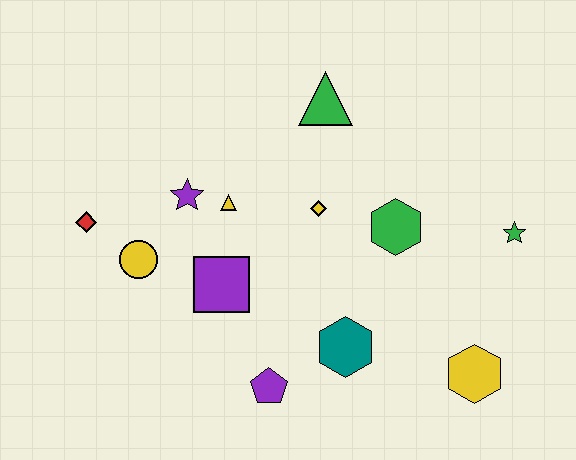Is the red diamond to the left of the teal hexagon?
Yes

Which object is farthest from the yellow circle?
The green star is farthest from the yellow circle.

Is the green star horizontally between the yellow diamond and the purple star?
No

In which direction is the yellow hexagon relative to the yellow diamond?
The yellow hexagon is below the yellow diamond.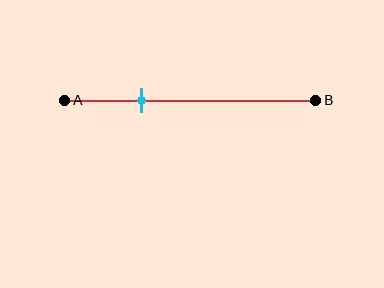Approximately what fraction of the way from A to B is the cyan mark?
The cyan mark is approximately 30% of the way from A to B.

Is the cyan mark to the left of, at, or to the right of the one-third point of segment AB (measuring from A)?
The cyan mark is approximately at the one-third point of segment AB.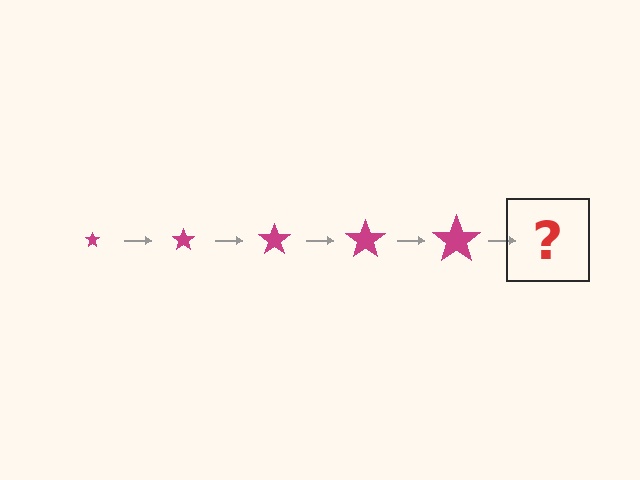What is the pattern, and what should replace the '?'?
The pattern is that the star gets progressively larger each step. The '?' should be a magenta star, larger than the previous one.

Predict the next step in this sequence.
The next step is a magenta star, larger than the previous one.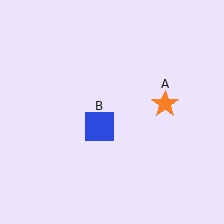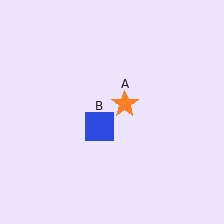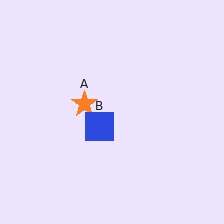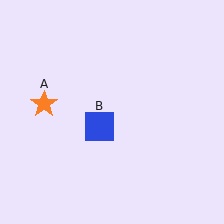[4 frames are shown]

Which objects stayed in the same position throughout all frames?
Blue square (object B) remained stationary.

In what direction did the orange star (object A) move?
The orange star (object A) moved left.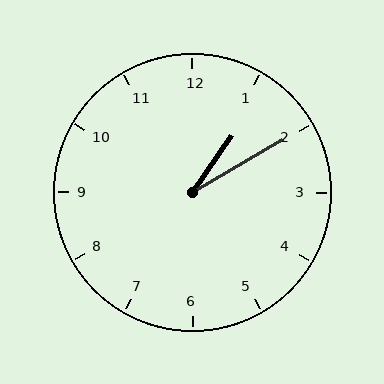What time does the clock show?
1:10.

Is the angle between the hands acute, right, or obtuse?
It is acute.